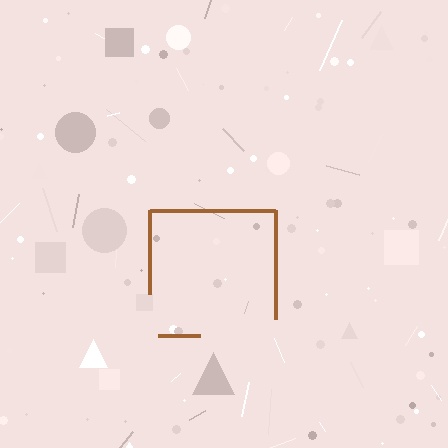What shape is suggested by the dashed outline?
The dashed outline suggests a square.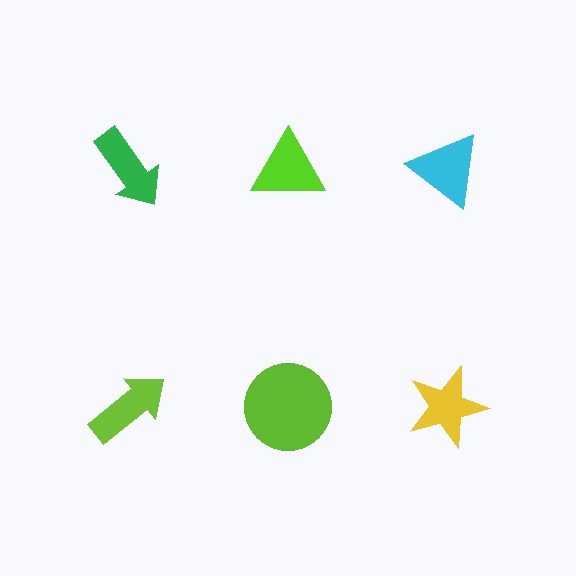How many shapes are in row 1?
3 shapes.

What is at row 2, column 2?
A lime circle.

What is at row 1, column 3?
A cyan triangle.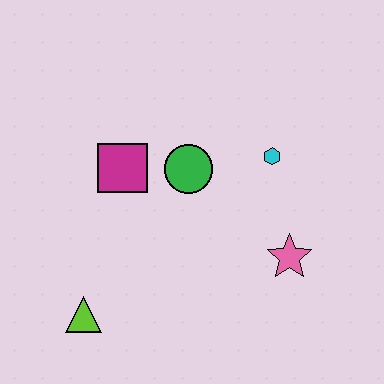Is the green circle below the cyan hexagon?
Yes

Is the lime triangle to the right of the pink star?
No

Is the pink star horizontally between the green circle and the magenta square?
No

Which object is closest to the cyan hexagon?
The green circle is closest to the cyan hexagon.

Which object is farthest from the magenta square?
The pink star is farthest from the magenta square.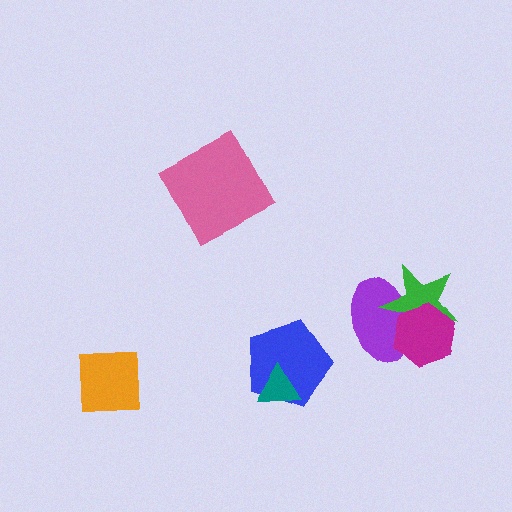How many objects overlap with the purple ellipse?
2 objects overlap with the purple ellipse.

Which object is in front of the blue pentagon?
The teal triangle is in front of the blue pentagon.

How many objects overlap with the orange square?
0 objects overlap with the orange square.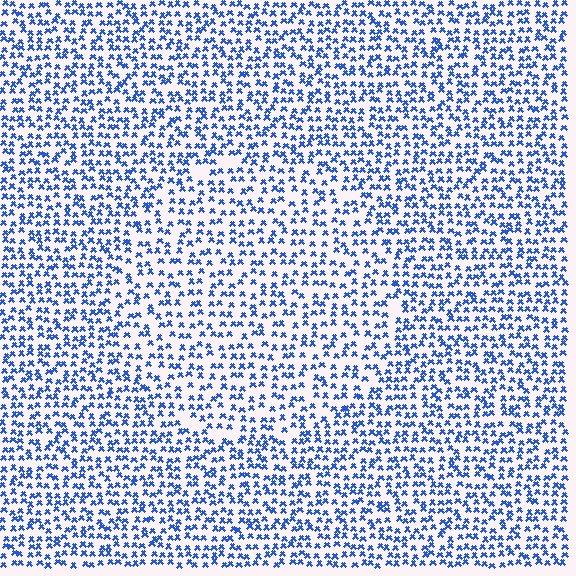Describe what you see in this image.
The image contains small blue elements arranged at two different densities. A circle-shaped region is visible where the elements are less densely packed than the surrounding area.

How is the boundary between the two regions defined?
The boundary is defined by a change in element density (approximately 1.4x ratio). All elements are the same color, size, and shape.